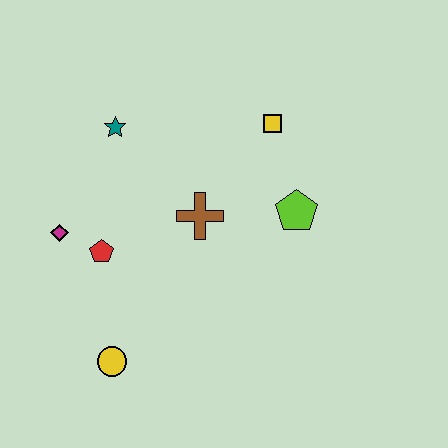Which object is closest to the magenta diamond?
The red pentagon is closest to the magenta diamond.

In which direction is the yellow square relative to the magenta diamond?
The yellow square is to the right of the magenta diamond.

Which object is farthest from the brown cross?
The yellow circle is farthest from the brown cross.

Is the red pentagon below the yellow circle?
No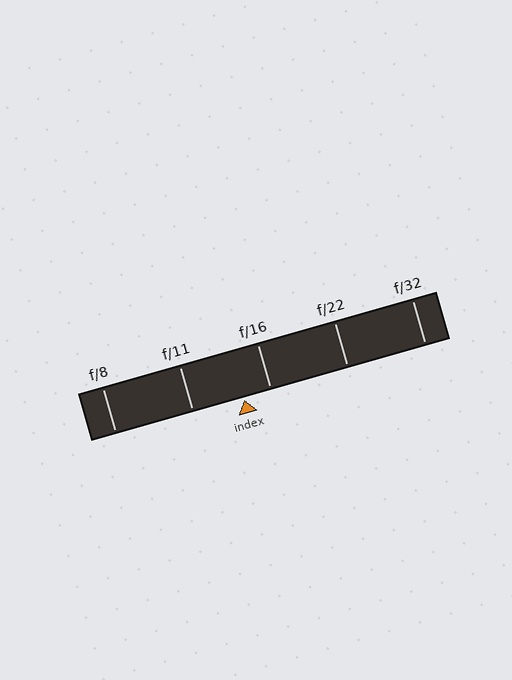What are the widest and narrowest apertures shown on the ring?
The widest aperture shown is f/8 and the narrowest is f/32.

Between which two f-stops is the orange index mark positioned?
The index mark is between f/11 and f/16.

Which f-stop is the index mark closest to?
The index mark is closest to f/16.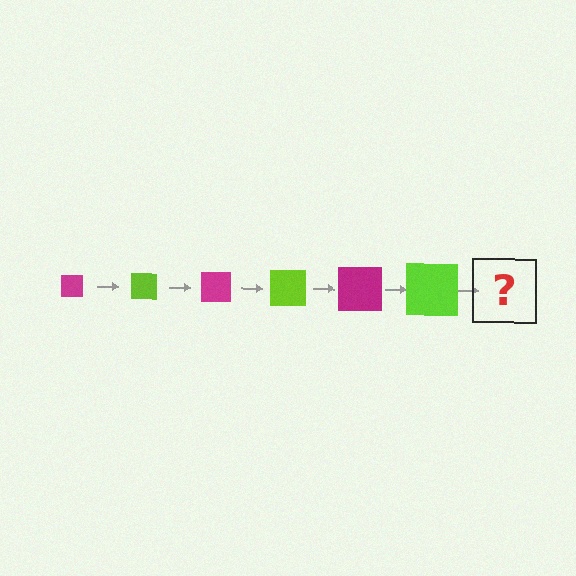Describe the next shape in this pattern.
It should be a magenta square, larger than the previous one.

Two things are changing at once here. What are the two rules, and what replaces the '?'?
The two rules are that the square grows larger each step and the color cycles through magenta and lime. The '?' should be a magenta square, larger than the previous one.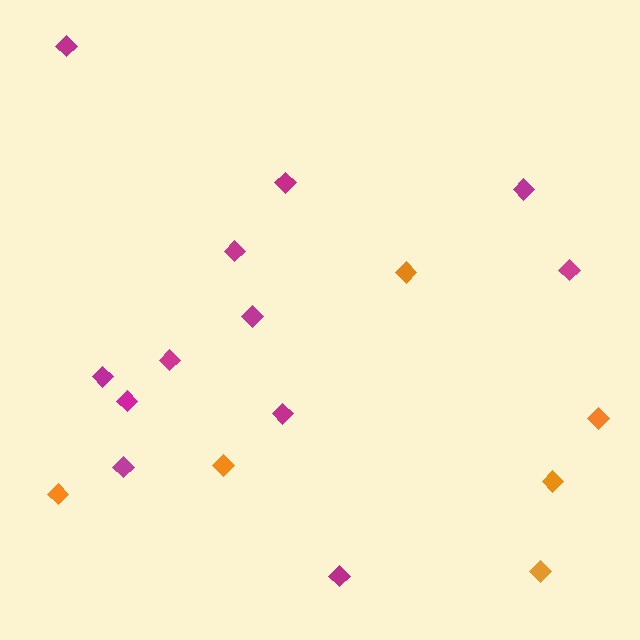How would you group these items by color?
There are 2 groups: one group of magenta diamonds (12) and one group of orange diamonds (6).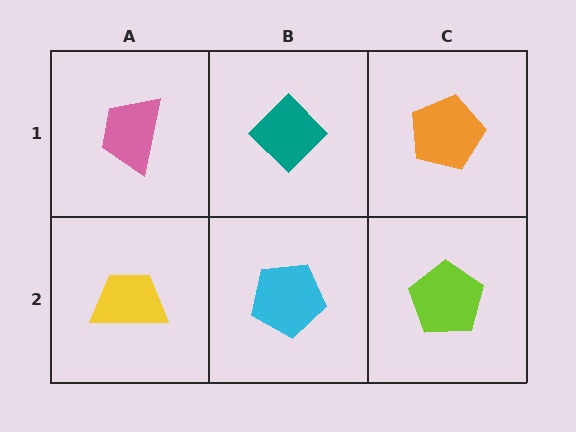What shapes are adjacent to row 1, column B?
A cyan pentagon (row 2, column B), a pink trapezoid (row 1, column A), an orange pentagon (row 1, column C).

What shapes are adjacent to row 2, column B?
A teal diamond (row 1, column B), a yellow trapezoid (row 2, column A), a lime pentagon (row 2, column C).